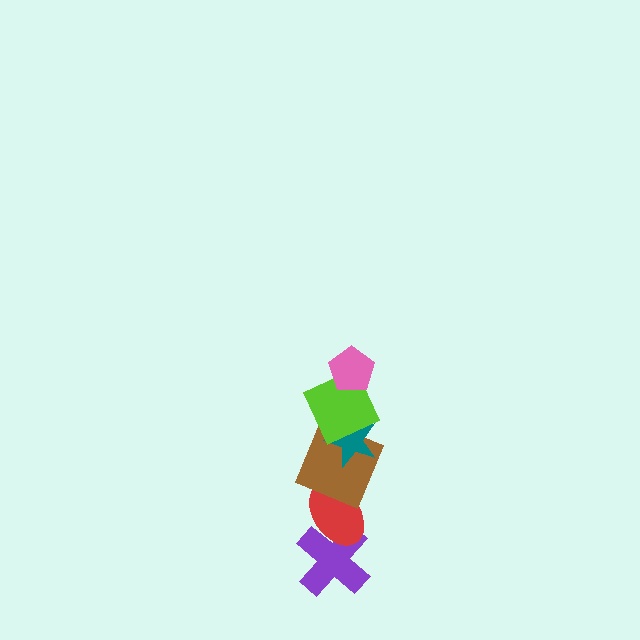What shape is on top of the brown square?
The teal star is on top of the brown square.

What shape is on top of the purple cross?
The red ellipse is on top of the purple cross.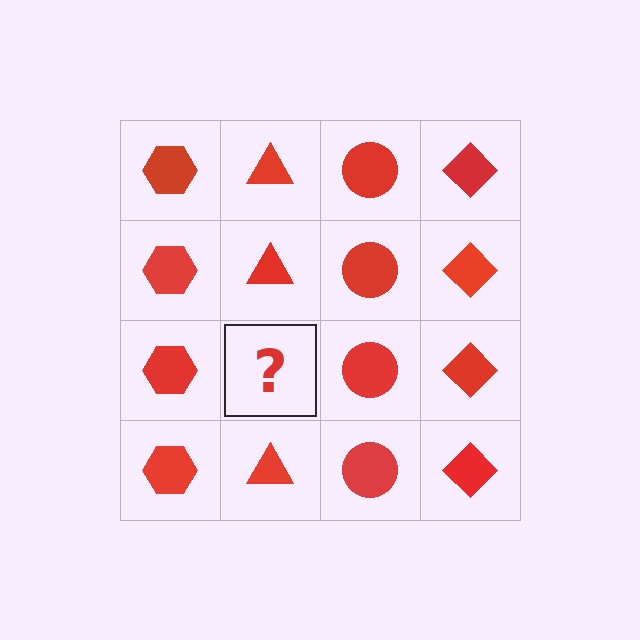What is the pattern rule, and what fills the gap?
The rule is that each column has a consistent shape. The gap should be filled with a red triangle.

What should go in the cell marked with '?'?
The missing cell should contain a red triangle.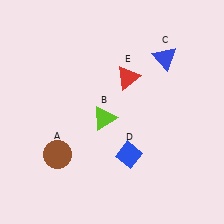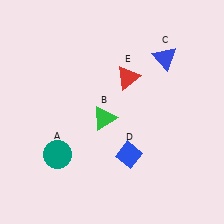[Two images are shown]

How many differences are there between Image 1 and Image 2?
There are 2 differences between the two images.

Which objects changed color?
A changed from brown to teal. B changed from lime to green.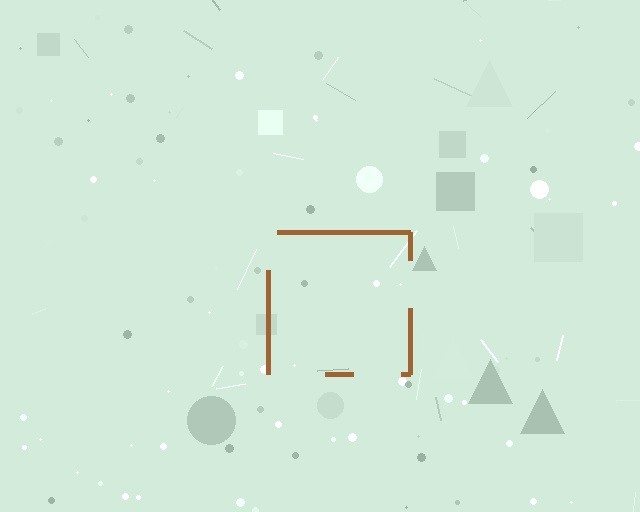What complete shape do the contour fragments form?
The contour fragments form a square.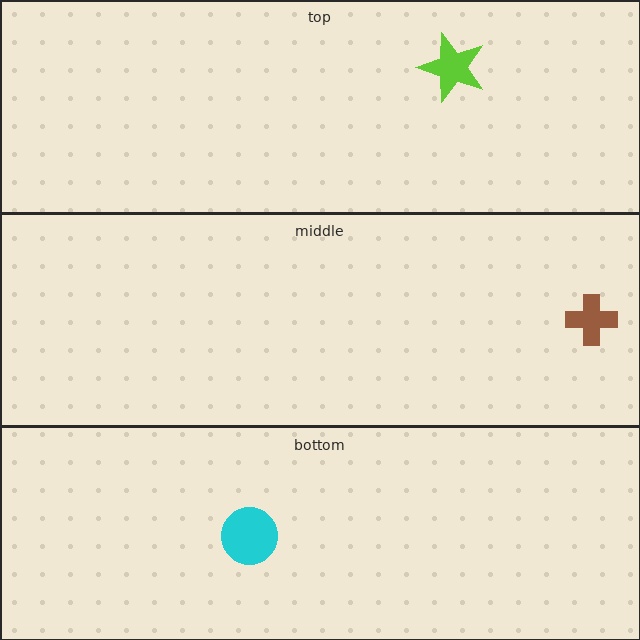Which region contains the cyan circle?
The bottom region.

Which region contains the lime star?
The top region.